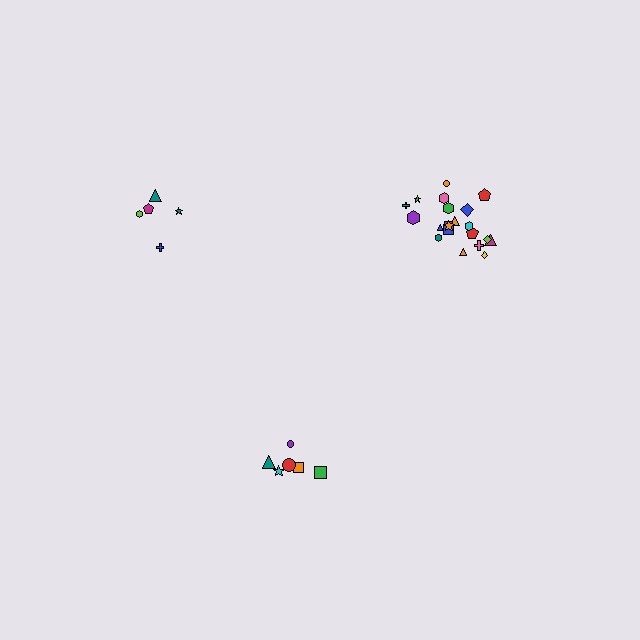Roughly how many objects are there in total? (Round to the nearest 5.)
Roughly 35 objects in total.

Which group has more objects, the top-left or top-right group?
The top-right group.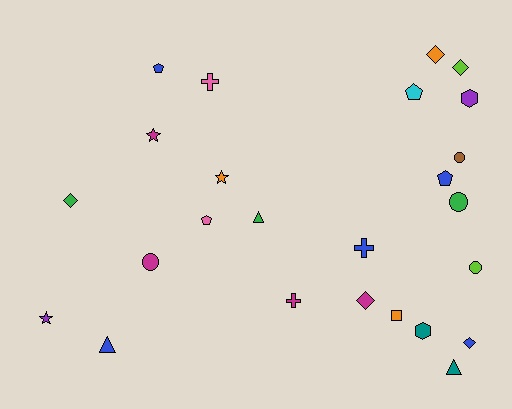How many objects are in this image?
There are 25 objects.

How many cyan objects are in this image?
There is 1 cyan object.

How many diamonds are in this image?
There are 5 diamonds.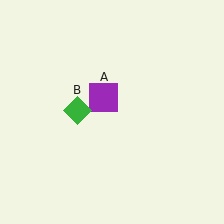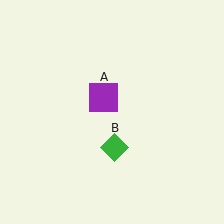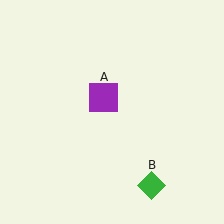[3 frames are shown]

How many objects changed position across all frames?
1 object changed position: green diamond (object B).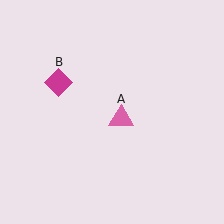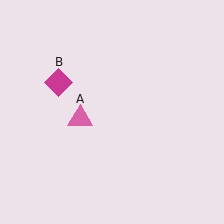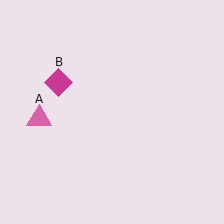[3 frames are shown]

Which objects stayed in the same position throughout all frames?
Magenta diamond (object B) remained stationary.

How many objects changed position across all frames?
1 object changed position: pink triangle (object A).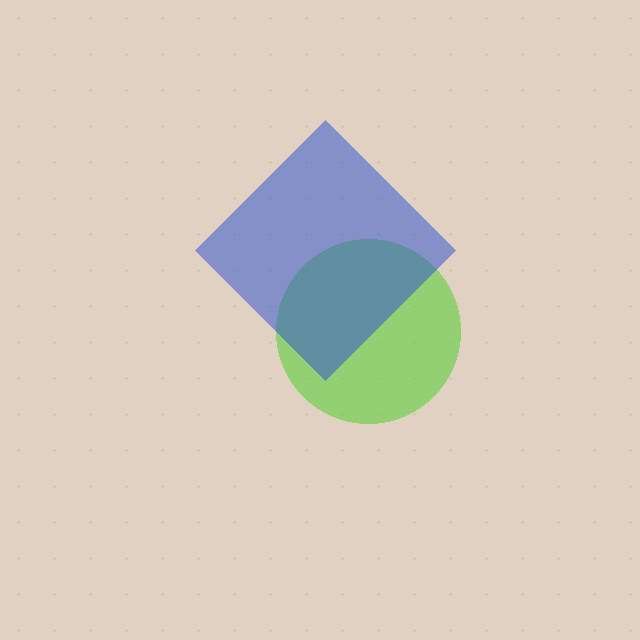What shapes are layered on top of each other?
The layered shapes are: a lime circle, a blue diamond.